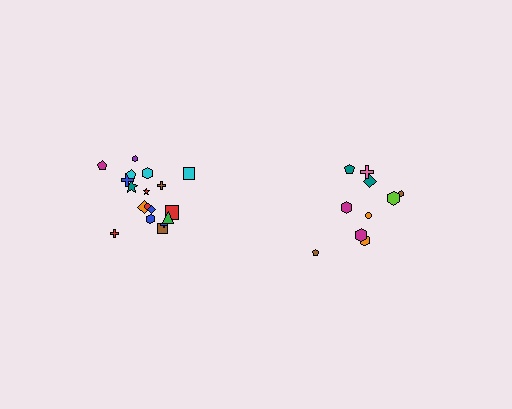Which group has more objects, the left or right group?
The left group.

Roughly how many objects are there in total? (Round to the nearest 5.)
Roughly 30 objects in total.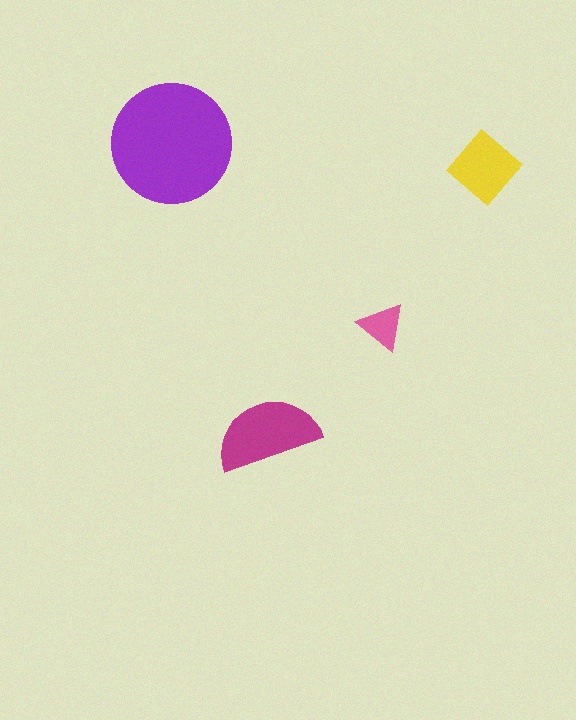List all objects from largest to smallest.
The purple circle, the magenta semicircle, the yellow diamond, the pink triangle.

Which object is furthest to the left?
The purple circle is leftmost.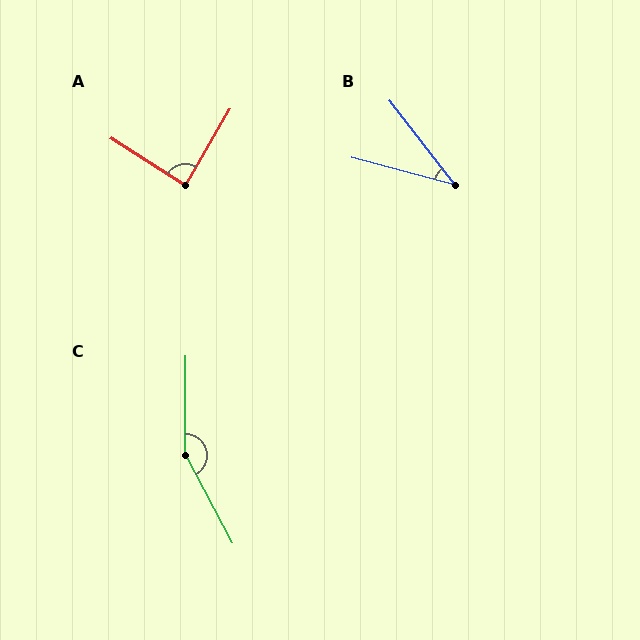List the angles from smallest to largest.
B (37°), A (88°), C (152°).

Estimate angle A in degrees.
Approximately 88 degrees.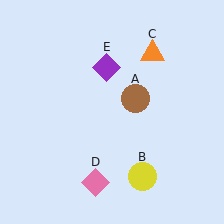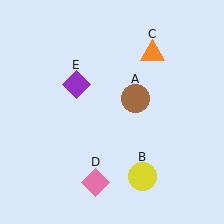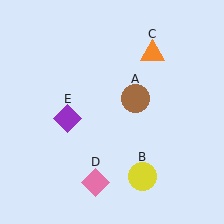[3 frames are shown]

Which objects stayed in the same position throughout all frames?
Brown circle (object A) and yellow circle (object B) and orange triangle (object C) and pink diamond (object D) remained stationary.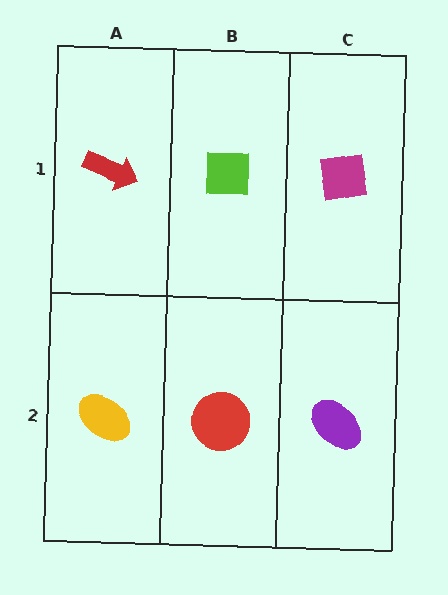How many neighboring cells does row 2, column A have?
2.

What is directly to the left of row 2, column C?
A red circle.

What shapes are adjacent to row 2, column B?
A lime square (row 1, column B), a yellow ellipse (row 2, column A), a purple ellipse (row 2, column C).